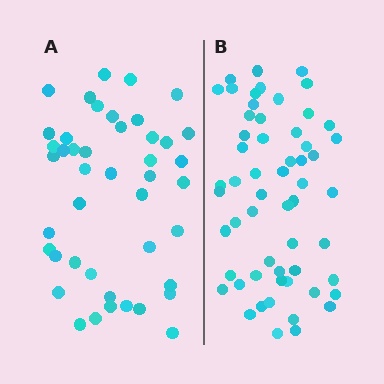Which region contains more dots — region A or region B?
Region B (the right region) has more dots.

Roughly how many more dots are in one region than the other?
Region B has approximately 15 more dots than region A.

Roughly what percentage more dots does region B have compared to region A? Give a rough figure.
About 30% more.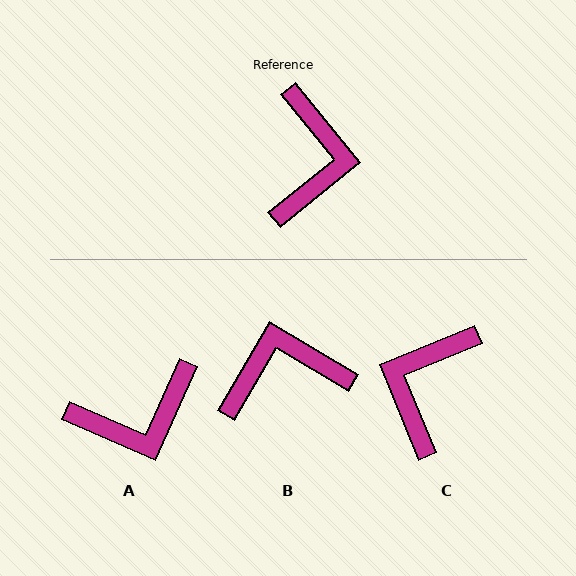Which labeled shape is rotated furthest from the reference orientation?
C, about 164 degrees away.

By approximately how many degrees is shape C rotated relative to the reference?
Approximately 164 degrees counter-clockwise.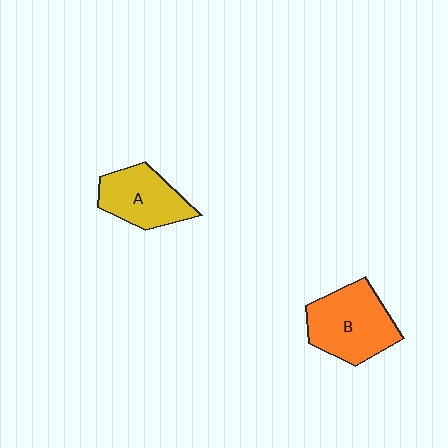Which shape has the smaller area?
Shape A (yellow).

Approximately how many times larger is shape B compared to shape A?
Approximately 1.3 times.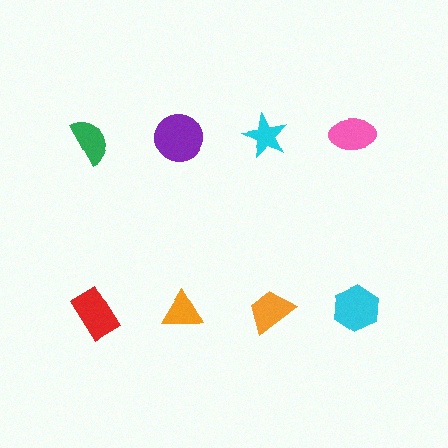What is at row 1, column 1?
A green semicircle.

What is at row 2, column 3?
An orange trapezoid.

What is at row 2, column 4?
A cyan hexagon.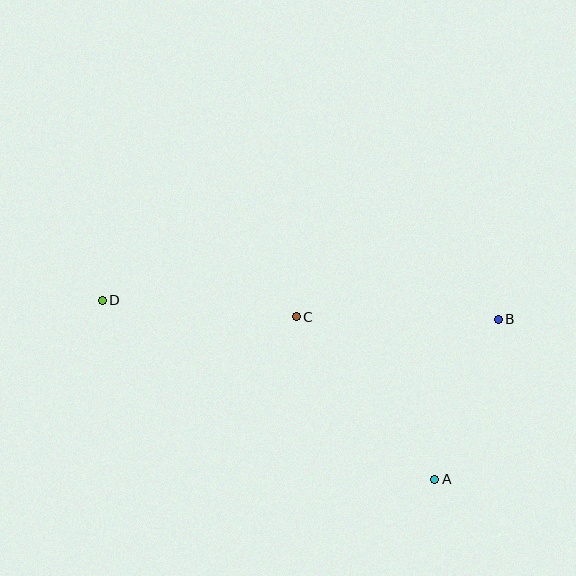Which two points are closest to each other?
Points A and B are closest to each other.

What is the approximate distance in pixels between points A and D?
The distance between A and D is approximately 378 pixels.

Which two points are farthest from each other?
Points B and D are farthest from each other.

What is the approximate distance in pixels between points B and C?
The distance between B and C is approximately 202 pixels.